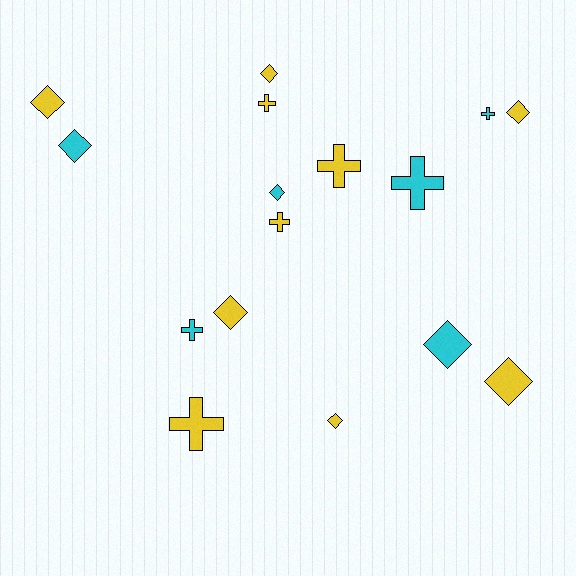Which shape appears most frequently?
Diamond, with 9 objects.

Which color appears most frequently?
Yellow, with 10 objects.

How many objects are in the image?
There are 16 objects.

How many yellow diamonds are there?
There are 6 yellow diamonds.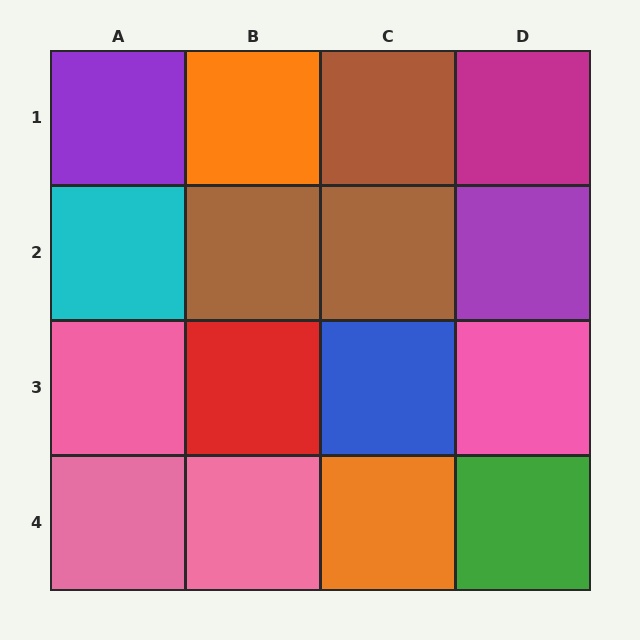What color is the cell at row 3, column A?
Pink.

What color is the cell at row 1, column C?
Brown.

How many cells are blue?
1 cell is blue.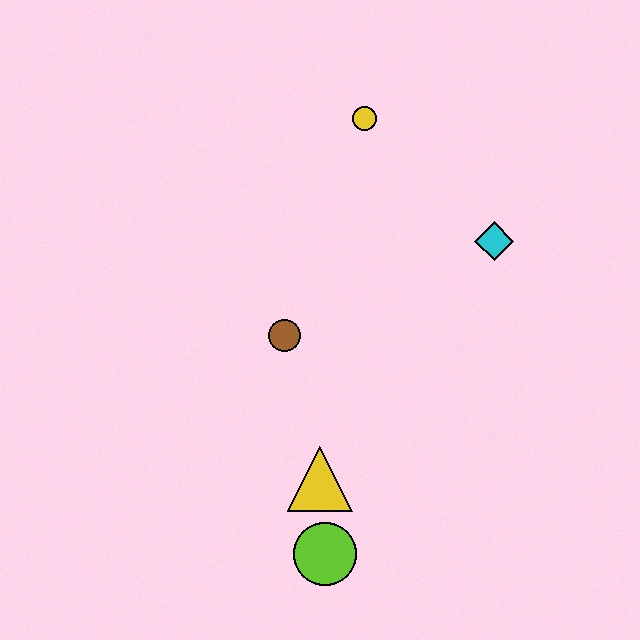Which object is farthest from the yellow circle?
The lime circle is farthest from the yellow circle.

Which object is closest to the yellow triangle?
The lime circle is closest to the yellow triangle.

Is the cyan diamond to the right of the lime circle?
Yes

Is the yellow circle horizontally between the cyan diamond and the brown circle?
Yes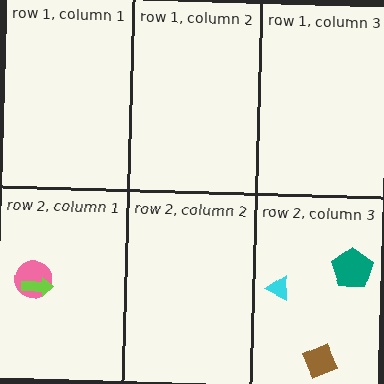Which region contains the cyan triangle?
The row 2, column 3 region.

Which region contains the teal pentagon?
The row 2, column 3 region.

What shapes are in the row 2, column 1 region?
The pink circle, the lime arrow.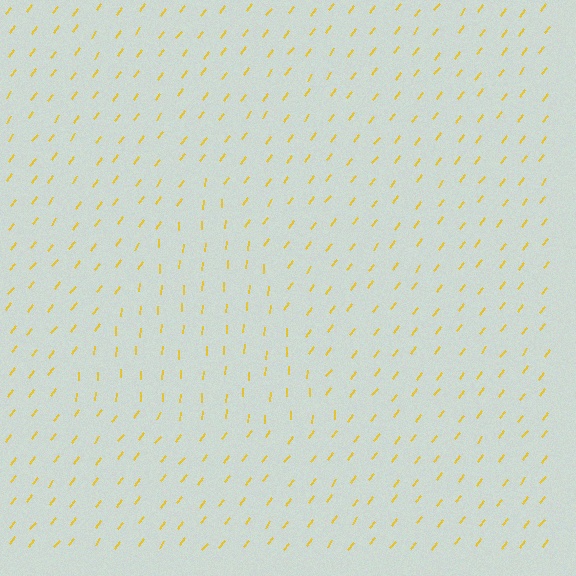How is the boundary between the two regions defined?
The boundary is defined purely by a change in line orientation (approximately 34 degrees difference). All lines are the same color and thickness.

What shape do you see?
I see a triangle.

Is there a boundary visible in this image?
Yes, there is a texture boundary formed by a change in line orientation.